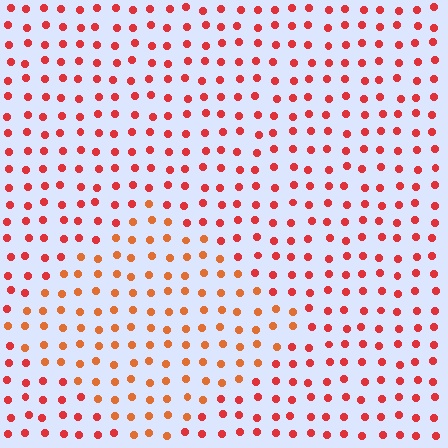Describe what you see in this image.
The image is filled with small red elements in a uniform arrangement. A diamond-shaped region is visible where the elements are tinted to a slightly different hue, forming a subtle color boundary.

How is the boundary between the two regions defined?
The boundary is defined purely by a slight shift in hue (about 24 degrees). Spacing, size, and orientation are identical on both sides.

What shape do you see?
I see a diamond.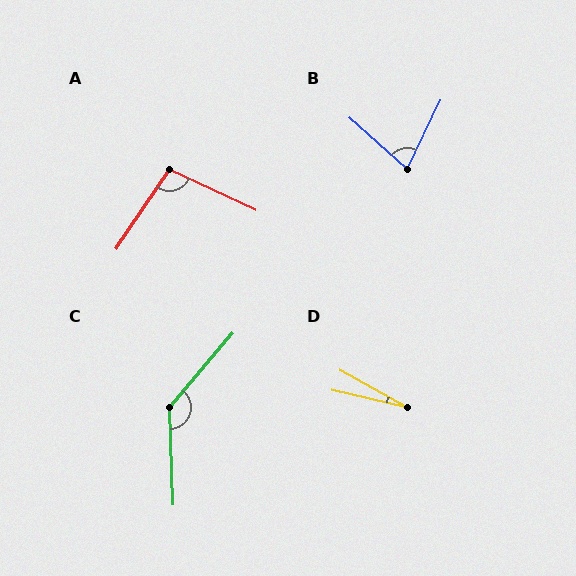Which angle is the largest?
C, at approximately 138 degrees.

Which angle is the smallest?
D, at approximately 16 degrees.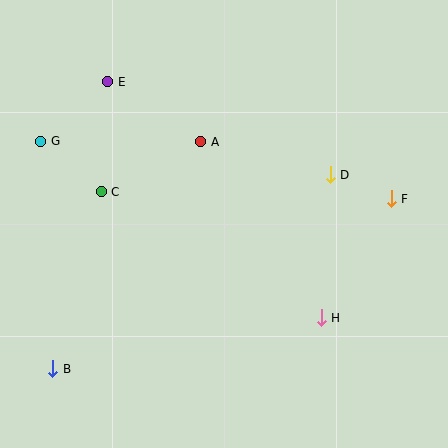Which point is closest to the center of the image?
Point A at (201, 142) is closest to the center.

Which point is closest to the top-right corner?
Point F is closest to the top-right corner.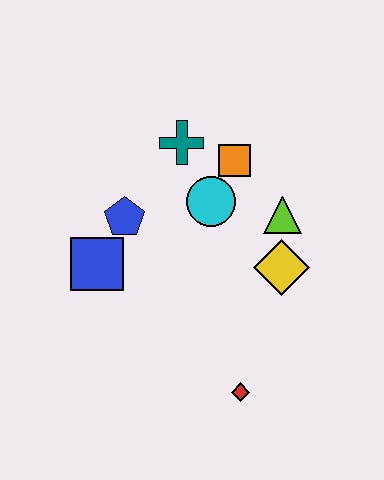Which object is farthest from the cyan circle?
The red diamond is farthest from the cyan circle.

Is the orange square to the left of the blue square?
No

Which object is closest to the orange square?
The cyan circle is closest to the orange square.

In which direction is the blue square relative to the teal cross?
The blue square is below the teal cross.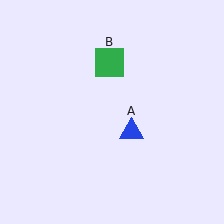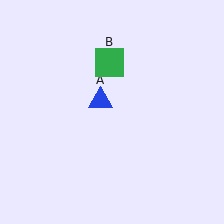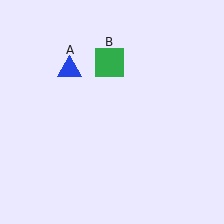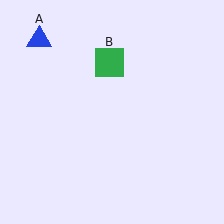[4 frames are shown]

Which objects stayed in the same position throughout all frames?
Green square (object B) remained stationary.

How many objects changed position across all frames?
1 object changed position: blue triangle (object A).